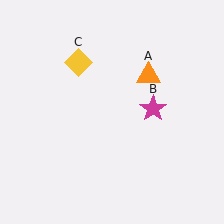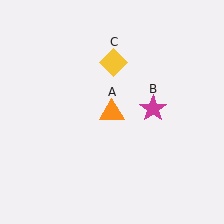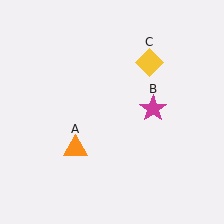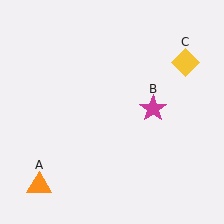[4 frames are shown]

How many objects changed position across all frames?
2 objects changed position: orange triangle (object A), yellow diamond (object C).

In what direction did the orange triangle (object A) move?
The orange triangle (object A) moved down and to the left.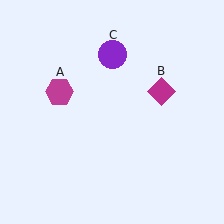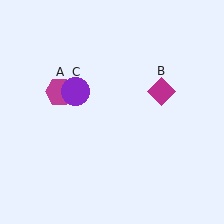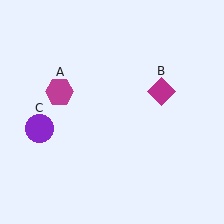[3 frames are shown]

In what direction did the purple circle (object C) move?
The purple circle (object C) moved down and to the left.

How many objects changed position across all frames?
1 object changed position: purple circle (object C).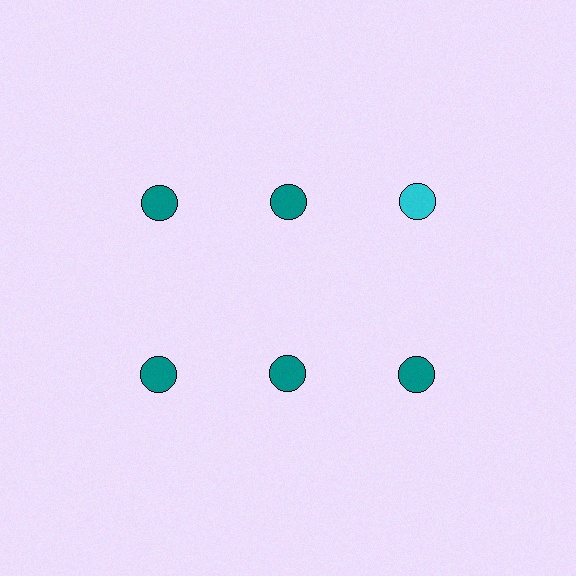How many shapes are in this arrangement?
There are 6 shapes arranged in a grid pattern.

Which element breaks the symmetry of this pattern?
The cyan circle in the top row, center column breaks the symmetry. All other shapes are teal circles.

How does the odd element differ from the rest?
It has a different color: cyan instead of teal.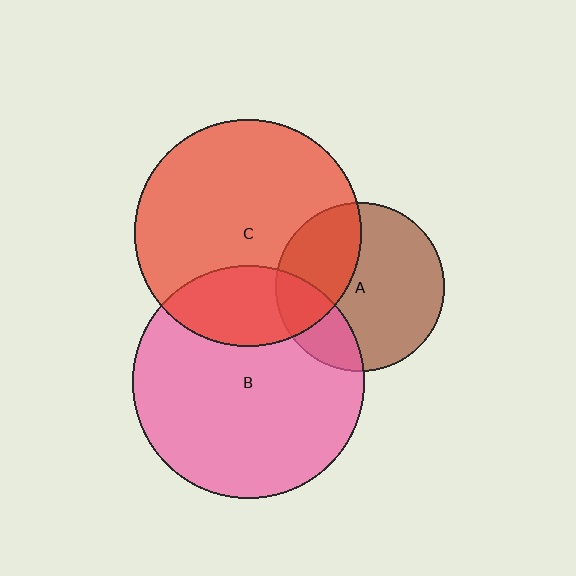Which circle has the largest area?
Circle B (pink).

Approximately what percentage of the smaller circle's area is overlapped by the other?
Approximately 20%.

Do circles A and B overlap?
Yes.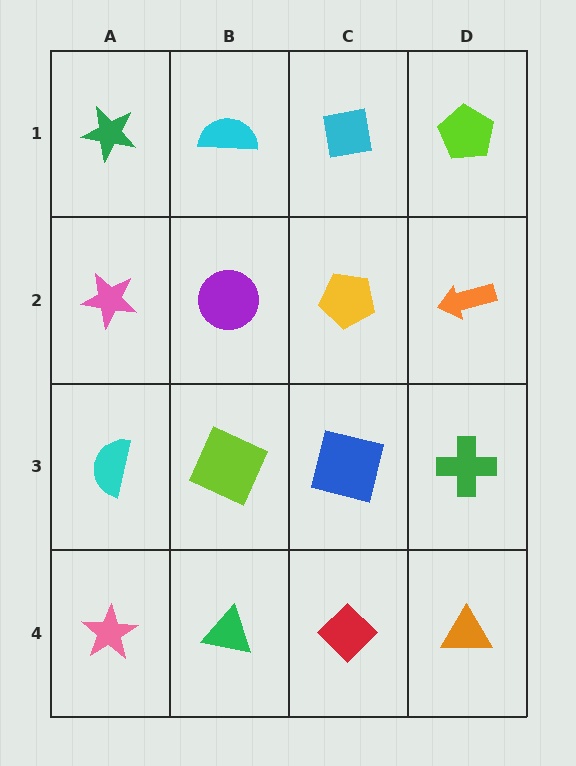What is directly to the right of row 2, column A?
A purple circle.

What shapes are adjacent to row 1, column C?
A yellow pentagon (row 2, column C), a cyan semicircle (row 1, column B), a lime pentagon (row 1, column D).